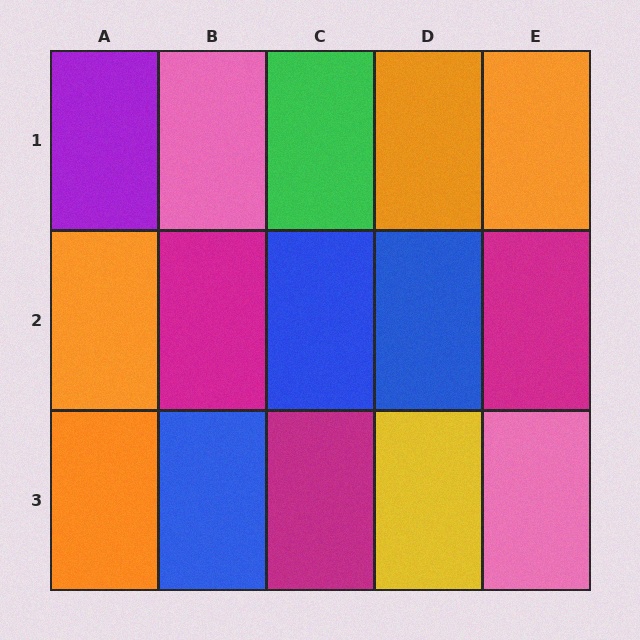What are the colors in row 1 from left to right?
Purple, pink, green, orange, orange.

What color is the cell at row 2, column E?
Magenta.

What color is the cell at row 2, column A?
Orange.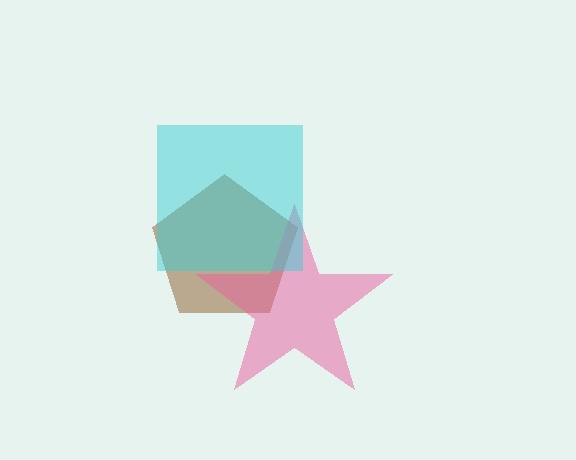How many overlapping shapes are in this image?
There are 3 overlapping shapes in the image.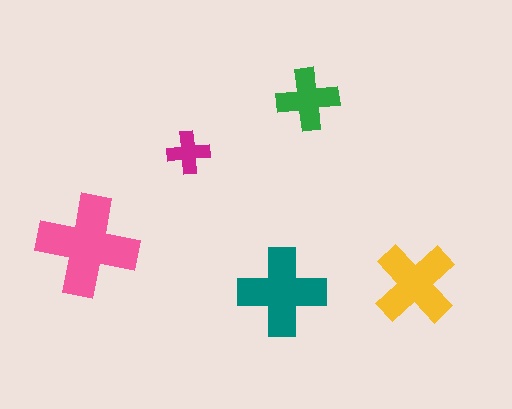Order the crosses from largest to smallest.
the pink one, the teal one, the yellow one, the green one, the magenta one.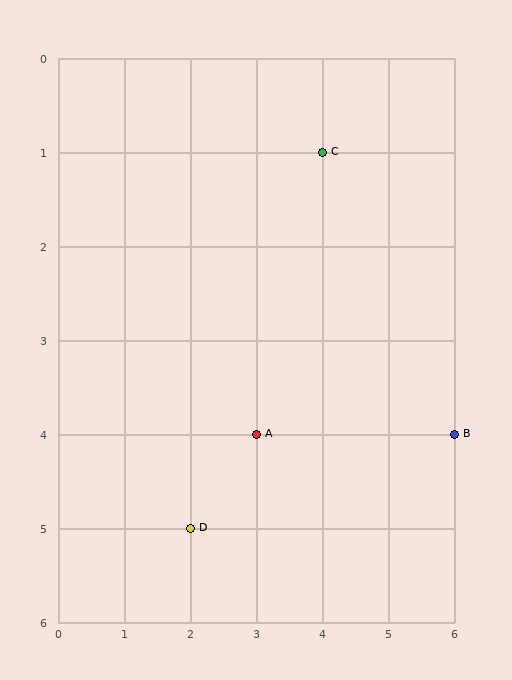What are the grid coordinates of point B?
Point B is at grid coordinates (6, 4).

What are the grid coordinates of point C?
Point C is at grid coordinates (4, 1).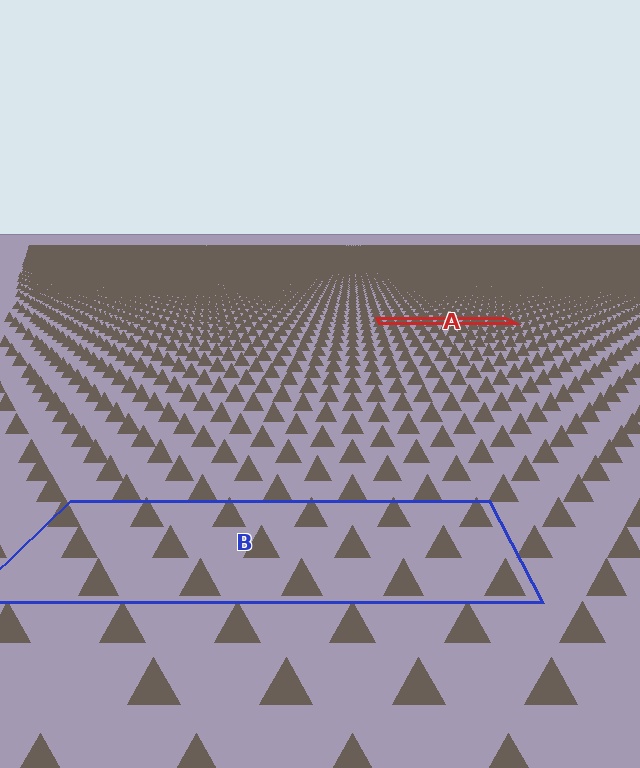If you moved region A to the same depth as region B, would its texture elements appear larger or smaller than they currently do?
They would appear larger. At a closer depth, the same texture elements are projected at a bigger on-screen size.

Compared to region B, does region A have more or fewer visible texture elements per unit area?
Region A has more texture elements per unit area — they are packed more densely because it is farther away.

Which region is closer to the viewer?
Region B is closer. The texture elements there are larger and more spread out.